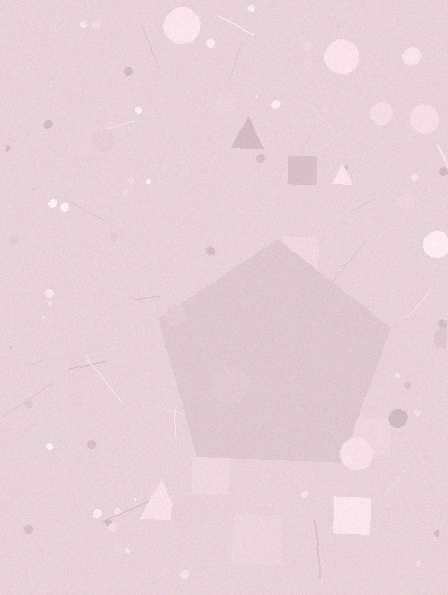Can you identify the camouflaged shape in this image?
The camouflaged shape is a pentagon.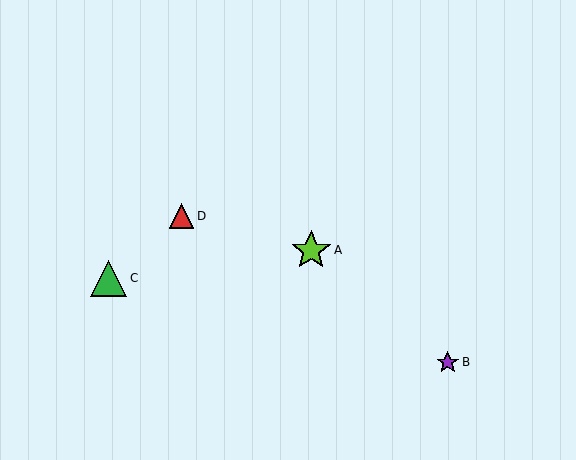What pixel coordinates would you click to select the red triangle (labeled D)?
Click at (181, 216) to select the red triangle D.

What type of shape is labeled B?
Shape B is a purple star.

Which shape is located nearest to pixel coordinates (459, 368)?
The purple star (labeled B) at (448, 362) is nearest to that location.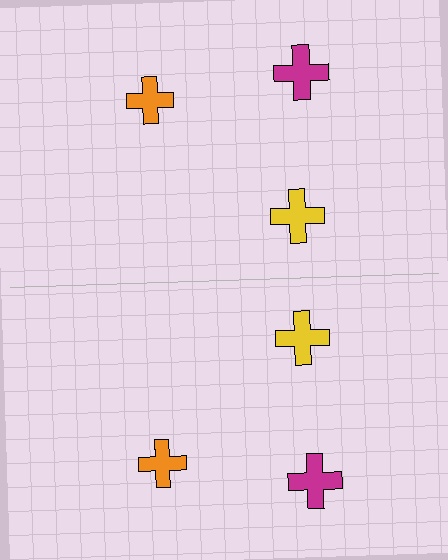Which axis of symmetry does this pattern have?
The pattern has a horizontal axis of symmetry running through the center of the image.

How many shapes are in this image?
There are 6 shapes in this image.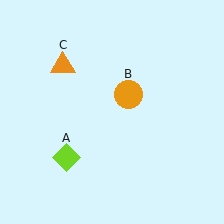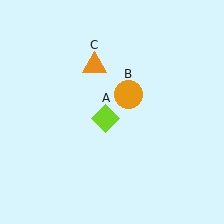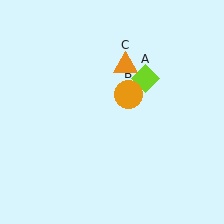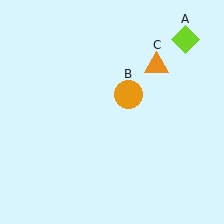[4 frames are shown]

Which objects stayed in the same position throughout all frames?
Orange circle (object B) remained stationary.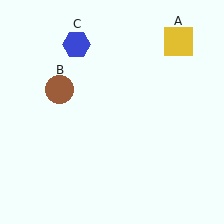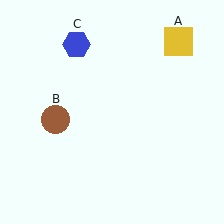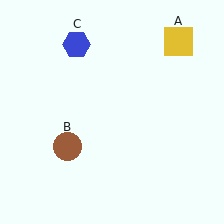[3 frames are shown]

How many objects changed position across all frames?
1 object changed position: brown circle (object B).